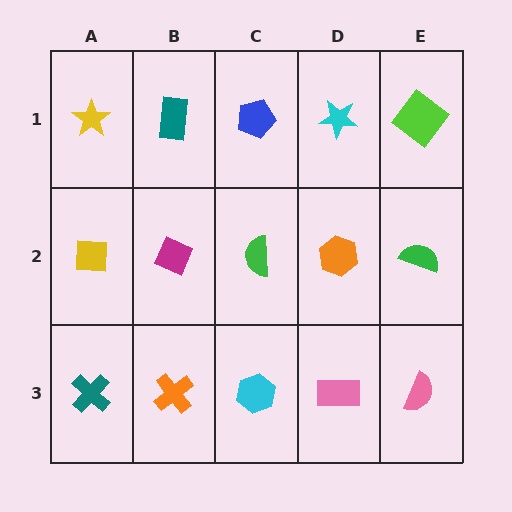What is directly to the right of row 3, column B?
A cyan hexagon.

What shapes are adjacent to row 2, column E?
A lime diamond (row 1, column E), a pink semicircle (row 3, column E), an orange hexagon (row 2, column D).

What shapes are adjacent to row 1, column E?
A green semicircle (row 2, column E), a cyan star (row 1, column D).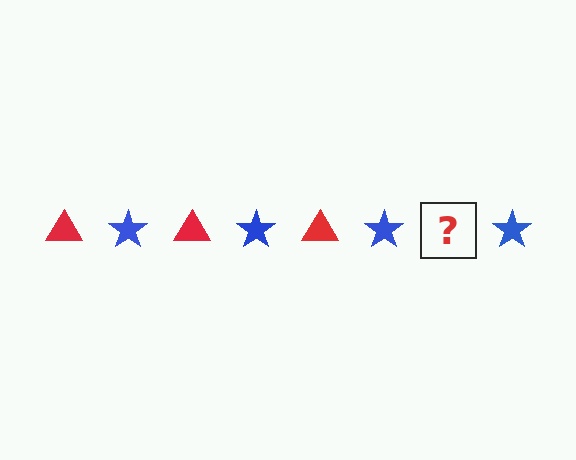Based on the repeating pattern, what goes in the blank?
The blank should be a red triangle.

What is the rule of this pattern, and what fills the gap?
The rule is that the pattern alternates between red triangle and blue star. The gap should be filled with a red triangle.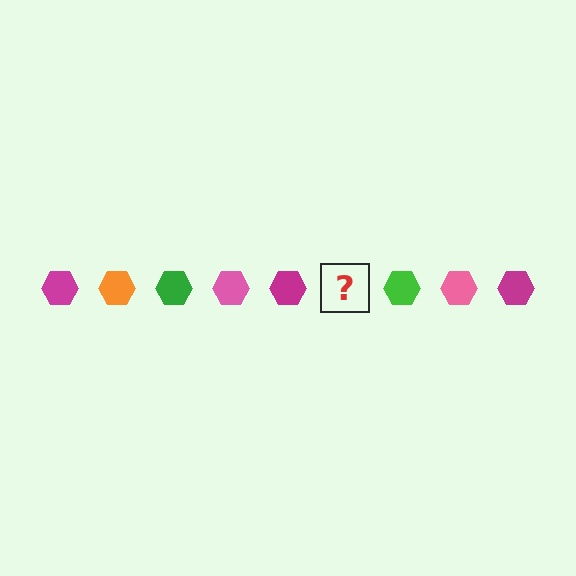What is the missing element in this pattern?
The missing element is an orange hexagon.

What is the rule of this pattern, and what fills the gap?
The rule is that the pattern cycles through magenta, orange, green, pink hexagons. The gap should be filled with an orange hexagon.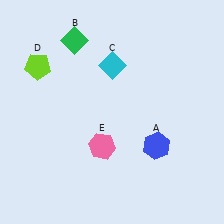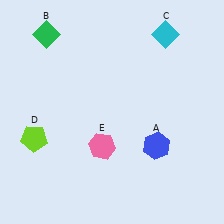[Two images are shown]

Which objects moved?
The objects that moved are: the green diamond (B), the cyan diamond (C), the lime pentagon (D).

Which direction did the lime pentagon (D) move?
The lime pentagon (D) moved down.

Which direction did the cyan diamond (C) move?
The cyan diamond (C) moved right.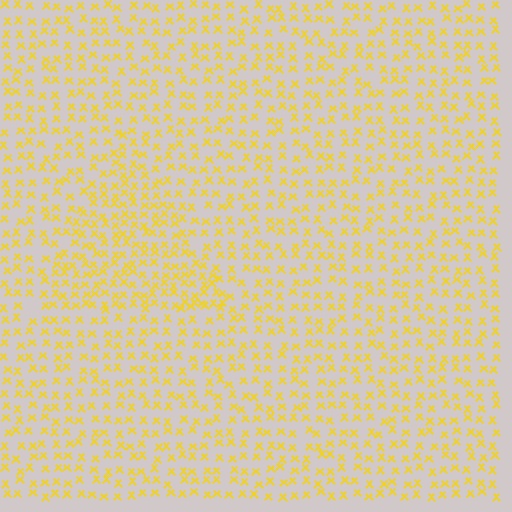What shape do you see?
I see a triangle.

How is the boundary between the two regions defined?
The boundary is defined by a change in element density (approximately 1.6x ratio). All elements are the same color, size, and shape.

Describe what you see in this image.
The image contains small yellow elements arranged at two different densities. A triangle-shaped region is visible where the elements are more densely packed than the surrounding area.